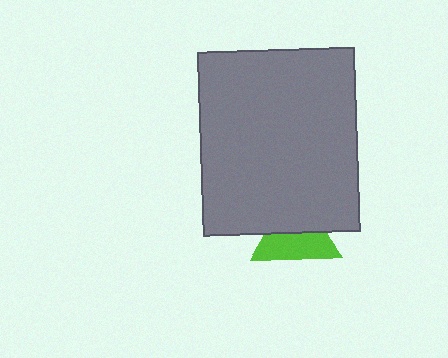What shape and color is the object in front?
The object in front is a gray rectangle.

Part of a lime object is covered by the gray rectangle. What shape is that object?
It is a triangle.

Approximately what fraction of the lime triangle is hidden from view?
Roughly 46% of the lime triangle is hidden behind the gray rectangle.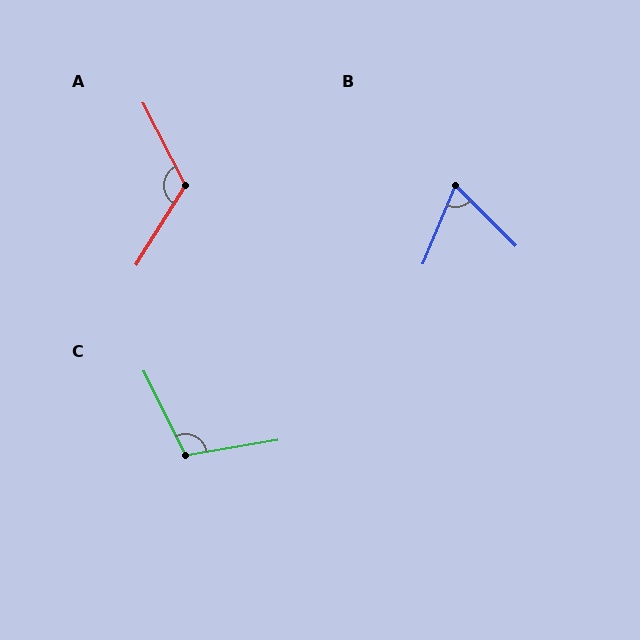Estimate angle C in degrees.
Approximately 106 degrees.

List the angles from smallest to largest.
B (68°), C (106°), A (121°).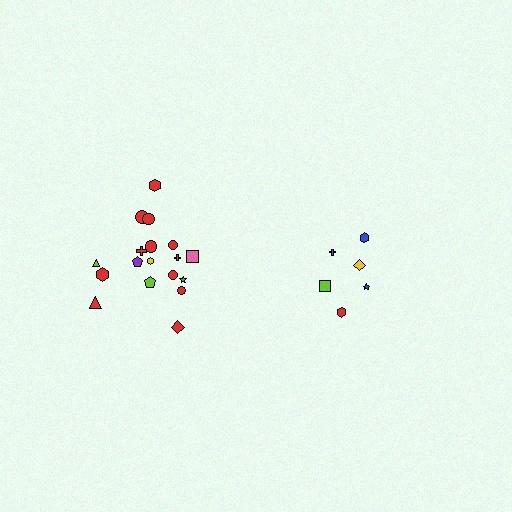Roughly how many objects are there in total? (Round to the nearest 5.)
Roughly 25 objects in total.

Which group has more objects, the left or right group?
The left group.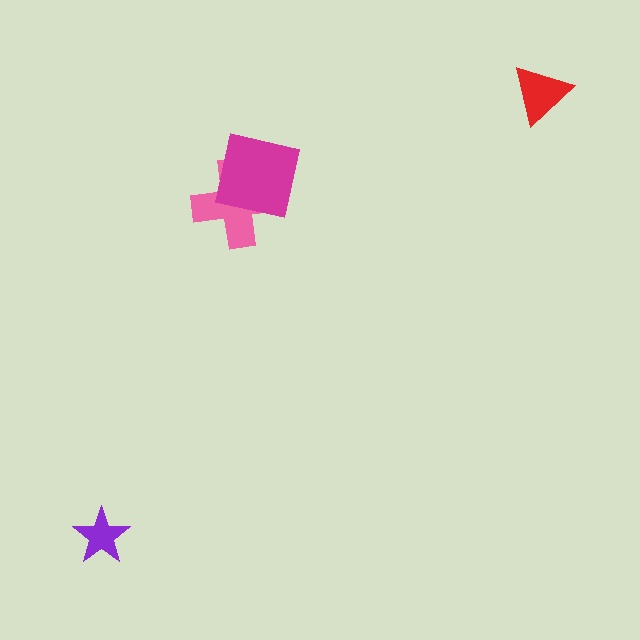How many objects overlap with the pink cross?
1 object overlaps with the pink cross.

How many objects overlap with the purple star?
0 objects overlap with the purple star.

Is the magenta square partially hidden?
No, no other shape covers it.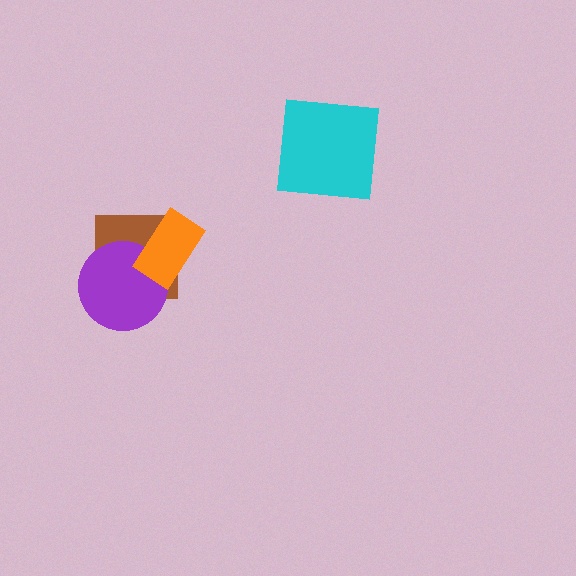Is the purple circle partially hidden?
Yes, it is partially covered by another shape.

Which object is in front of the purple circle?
The orange rectangle is in front of the purple circle.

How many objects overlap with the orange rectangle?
2 objects overlap with the orange rectangle.